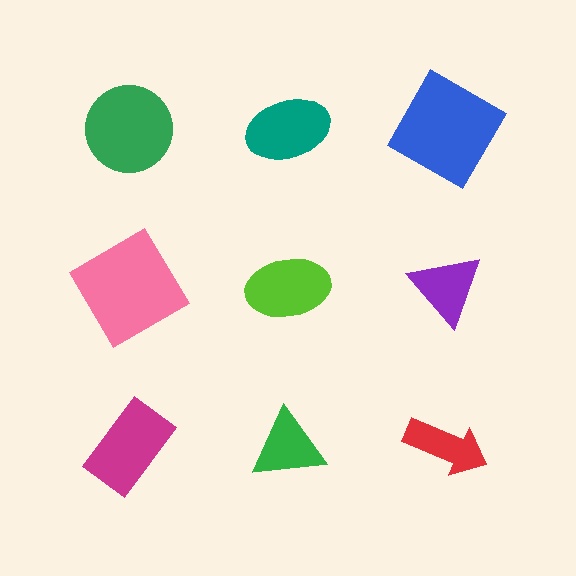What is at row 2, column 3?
A purple triangle.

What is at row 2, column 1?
A pink diamond.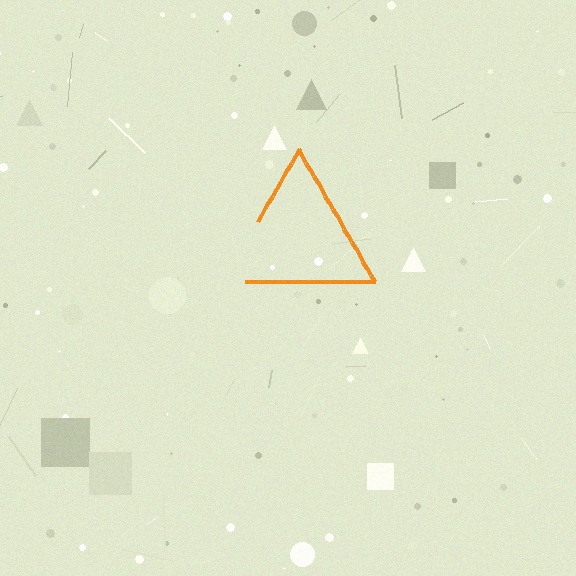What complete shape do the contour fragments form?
The contour fragments form a triangle.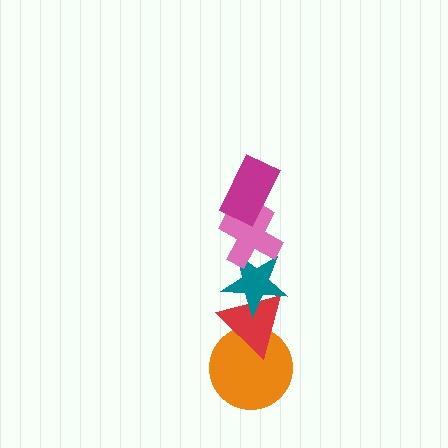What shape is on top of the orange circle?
The red triangle is on top of the orange circle.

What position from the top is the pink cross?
The pink cross is 2nd from the top.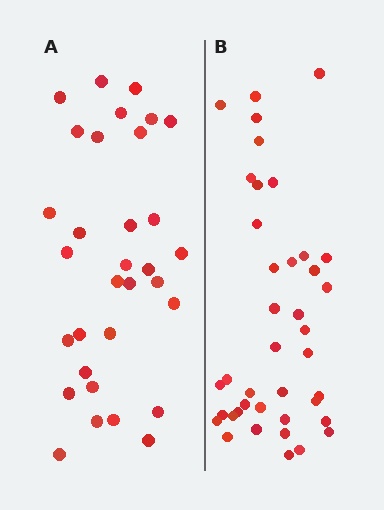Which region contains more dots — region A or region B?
Region B (the right region) has more dots.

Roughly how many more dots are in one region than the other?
Region B has roughly 8 or so more dots than region A.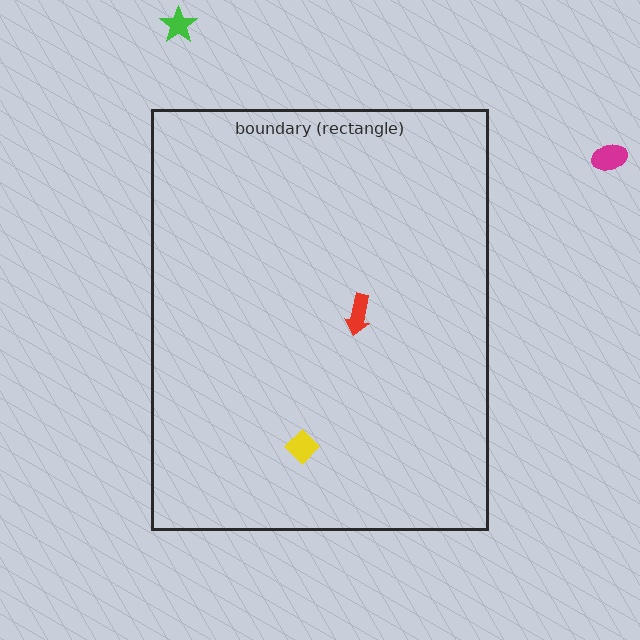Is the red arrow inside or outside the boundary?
Inside.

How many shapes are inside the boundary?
2 inside, 2 outside.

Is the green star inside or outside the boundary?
Outside.